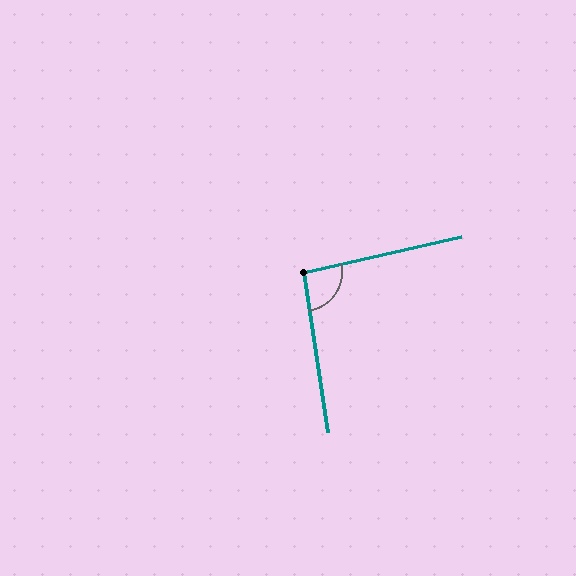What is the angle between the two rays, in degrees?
Approximately 94 degrees.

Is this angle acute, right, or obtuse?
It is approximately a right angle.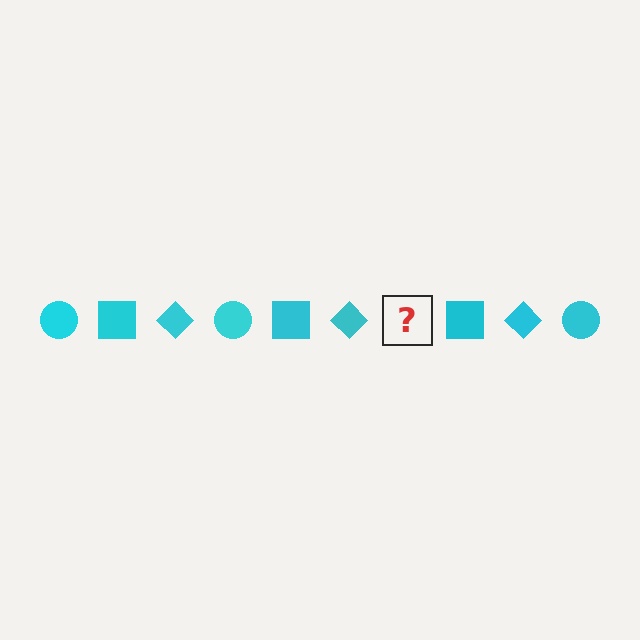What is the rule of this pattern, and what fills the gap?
The rule is that the pattern cycles through circle, square, diamond shapes in cyan. The gap should be filled with a cyan circle.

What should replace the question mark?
The question mark should be replaced with a cyan circle.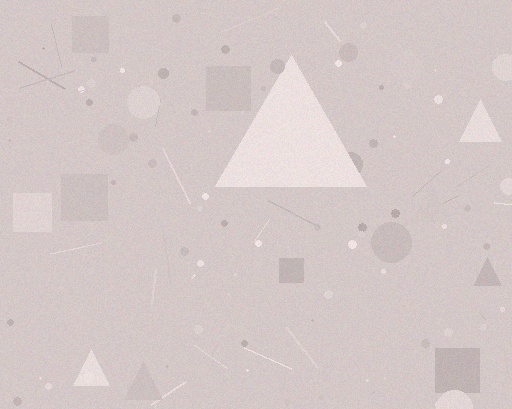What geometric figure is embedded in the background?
A triangle is embedded in the background.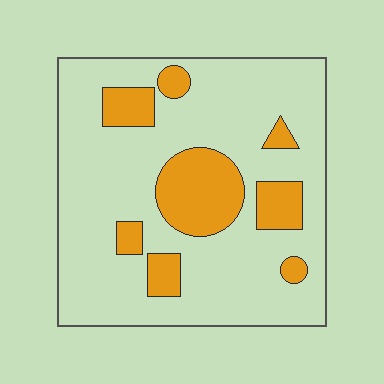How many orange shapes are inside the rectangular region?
8.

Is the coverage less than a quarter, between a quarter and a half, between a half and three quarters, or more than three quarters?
Less than a quarter.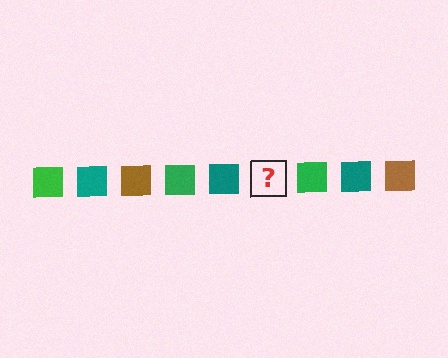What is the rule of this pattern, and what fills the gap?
The rule is that the pattern cycles through green, teal, brown squares. The gap should be filled with a brown square.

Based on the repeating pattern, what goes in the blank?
The blank should be a brown square.